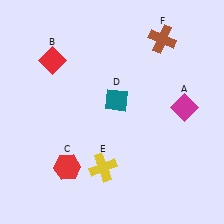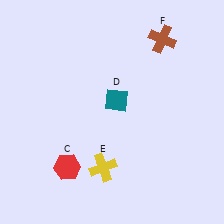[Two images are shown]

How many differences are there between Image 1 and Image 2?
There are 2 differences between the two images.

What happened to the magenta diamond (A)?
The magenta diamond (A) was removed in Image 2. It was in the top-right area of Image 1.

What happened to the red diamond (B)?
The red diamond (B) was removed in Image 2. It was in the top-left area of Image 1.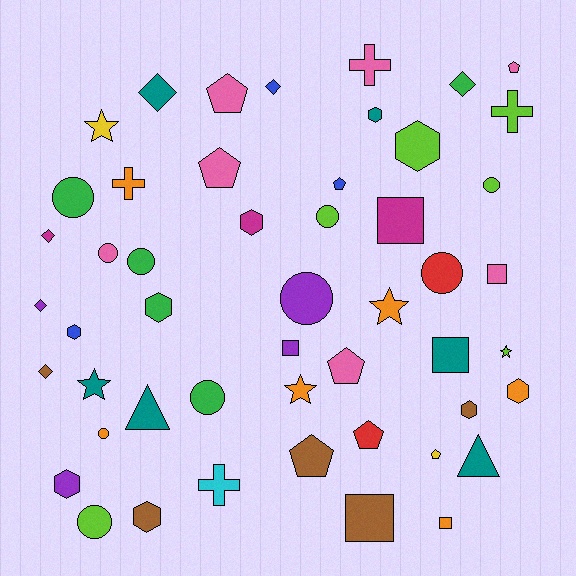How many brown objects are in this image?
There are 5 brown objects.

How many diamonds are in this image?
There are 6 diamonds.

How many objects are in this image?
There are 50 objects.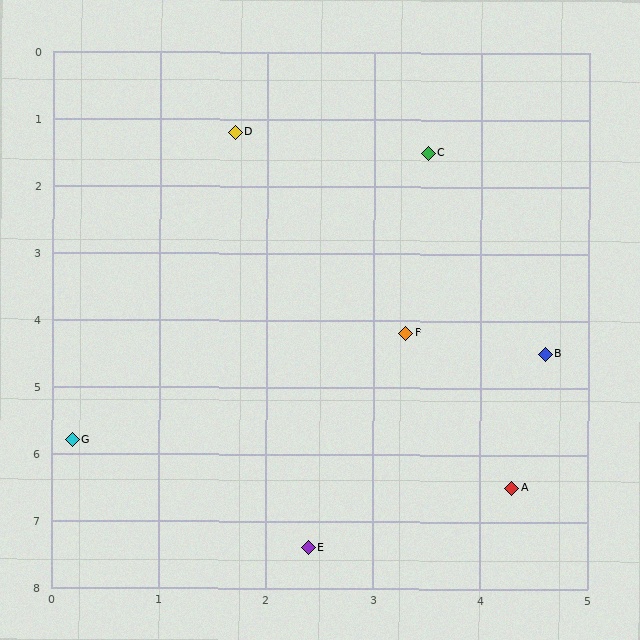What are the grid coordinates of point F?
Point F is at approximately (3.3, 4.2).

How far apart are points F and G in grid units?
Points F and G are about 3.5 grid units apart.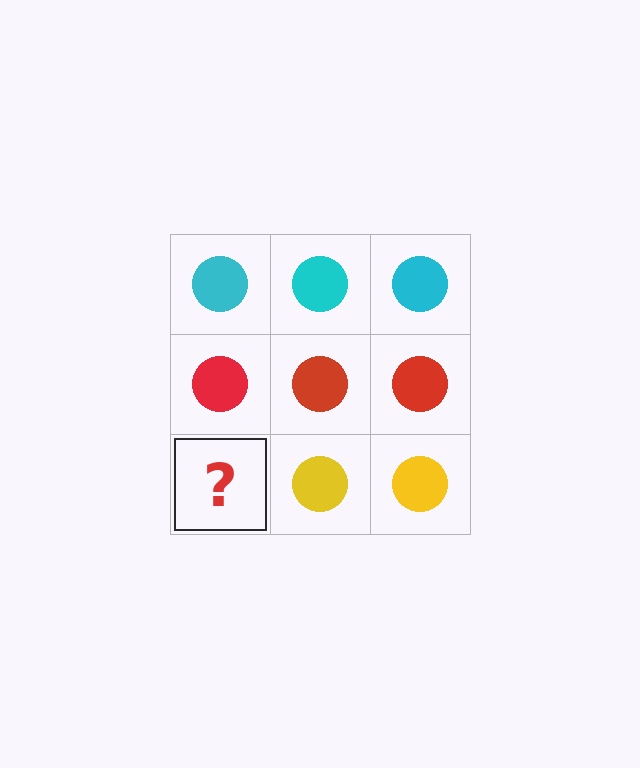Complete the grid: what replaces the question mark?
The question mark should be replaced with a yellow circle.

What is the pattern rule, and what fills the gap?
The rule is that each row has a consistent color. The gap should be filled with a yellow circle.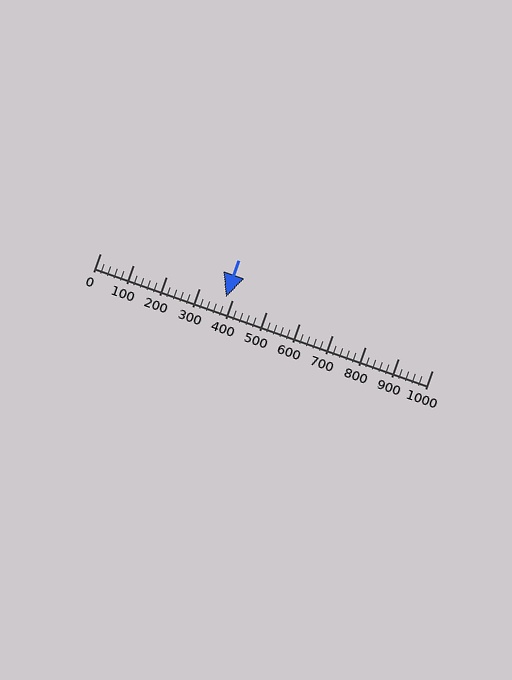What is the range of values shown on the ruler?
The ruler shows values from 0 to 1000.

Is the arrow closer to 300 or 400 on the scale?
The arrow is closer to 400.